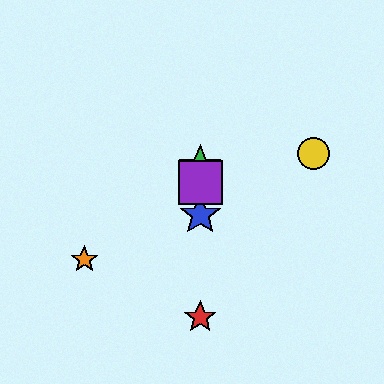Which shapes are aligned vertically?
The red star, the blue star, the green star, the purple square are aligned vertically.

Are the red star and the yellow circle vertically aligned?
No, the red star is at x≈200 and the yellow circle is at x≈314.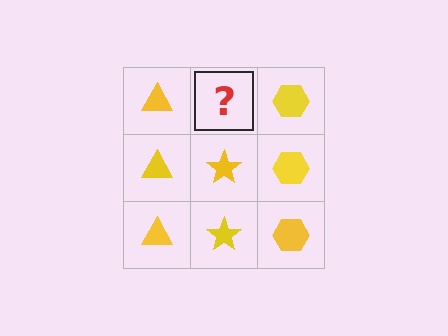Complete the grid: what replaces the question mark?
The question mark should be replaced with a yellow star.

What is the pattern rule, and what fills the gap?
The rule is that each column has a consistent shape. The gap should be filled with a yellow star.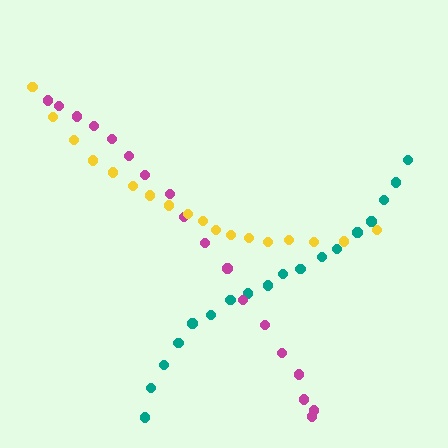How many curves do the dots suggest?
There are 3 distinct paths.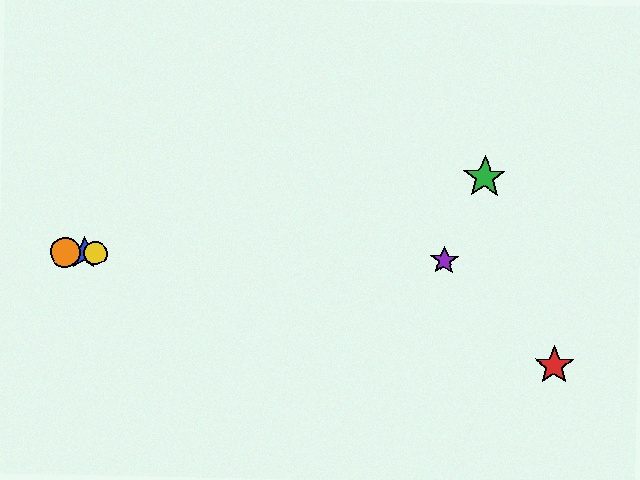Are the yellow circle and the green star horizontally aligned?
No, the yellow circle is at y≈253 and the green star is at y≈177.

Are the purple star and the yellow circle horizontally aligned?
Yes, both are at y≈260.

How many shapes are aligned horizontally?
4 shapes (the blue star, the yellow circle, the purple star, the orange circle) are aligned horizontally.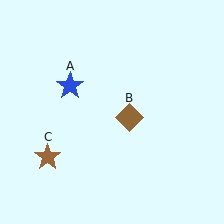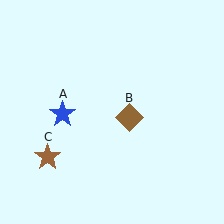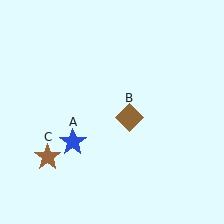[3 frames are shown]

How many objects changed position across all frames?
1 object changed position: blue star (object A).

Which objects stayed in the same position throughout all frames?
Brown diamond (object B) and brown star (object C) remained stationary.